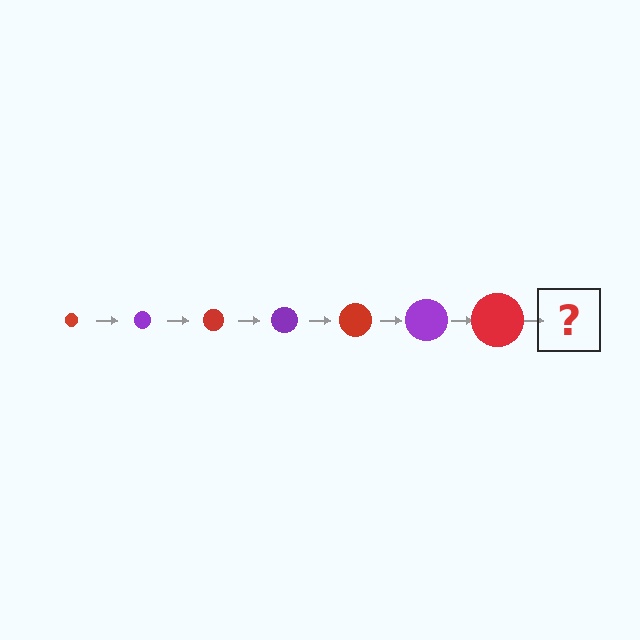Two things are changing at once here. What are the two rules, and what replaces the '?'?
The two rules are that the circle grows larger each step and the color cycles through red and purple. The '?' should be a purple circle, larger than the previous one.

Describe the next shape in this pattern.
It should be a purple circle, larger than the previous one.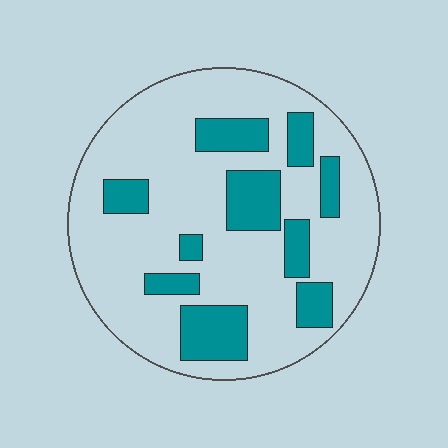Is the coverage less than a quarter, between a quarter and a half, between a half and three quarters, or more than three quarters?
Less than a quarter.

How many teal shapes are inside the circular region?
10.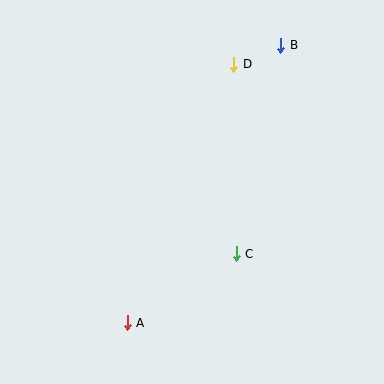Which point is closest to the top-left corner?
Point D is closest to the top-left corner.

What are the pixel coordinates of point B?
Point B is at (281, 45).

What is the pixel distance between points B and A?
The distance between B and A is 317 pixels.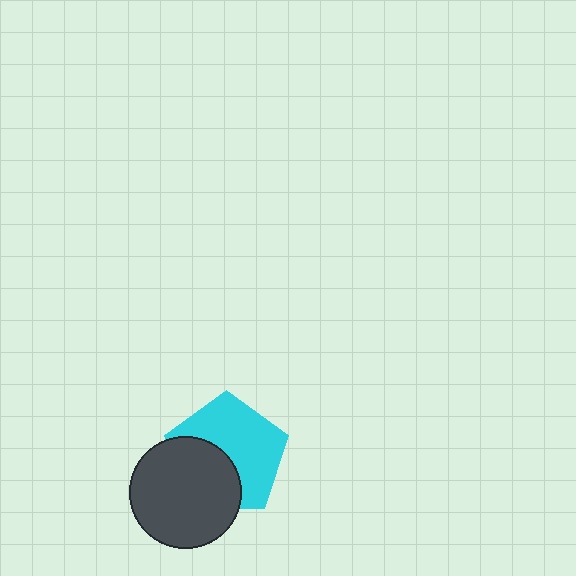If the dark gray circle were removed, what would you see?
You would see the complete cyan pentagon.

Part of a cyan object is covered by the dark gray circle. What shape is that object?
It is a pentagon.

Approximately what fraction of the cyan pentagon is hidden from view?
Roughly 40% of the cyan pentagon is hidden behind the dark gray circle.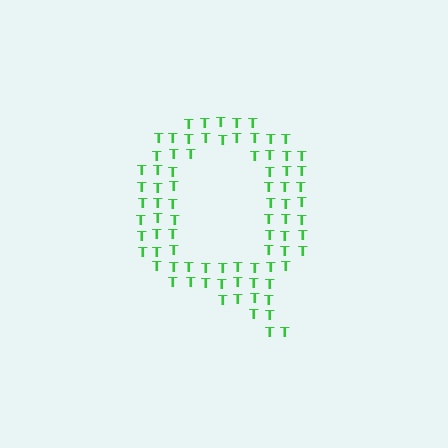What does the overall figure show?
The overall figure shows the letter Q.